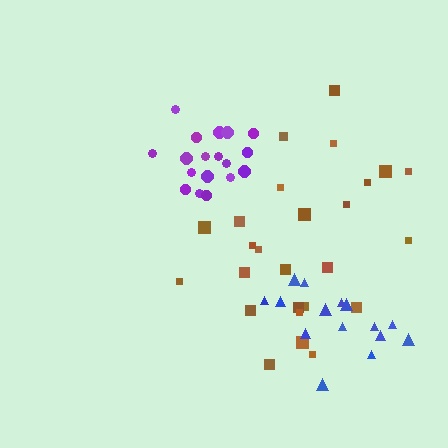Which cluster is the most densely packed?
Purple.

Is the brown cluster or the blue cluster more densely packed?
Blue.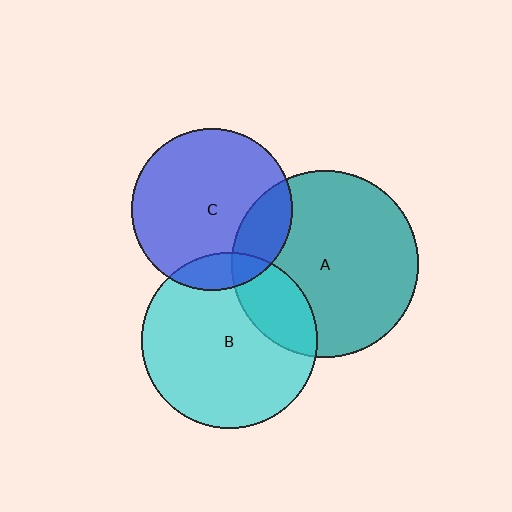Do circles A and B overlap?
Yes.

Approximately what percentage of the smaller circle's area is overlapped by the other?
Approximately 20%.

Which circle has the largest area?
Circle A (teal).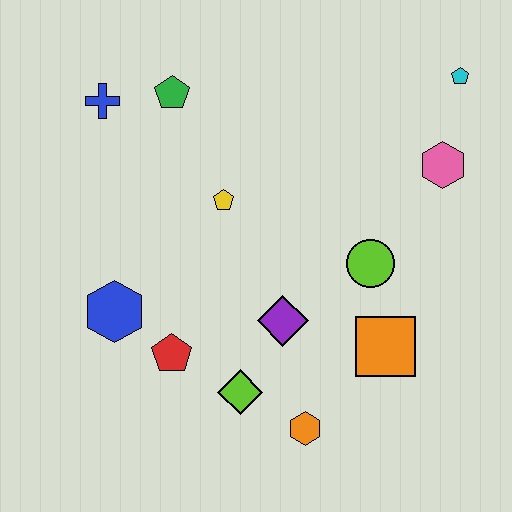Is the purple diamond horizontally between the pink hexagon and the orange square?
No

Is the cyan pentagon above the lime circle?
Yes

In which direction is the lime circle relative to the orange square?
The lime circle is above the orange square.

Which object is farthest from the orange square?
The blue cross is farthest from the orange square.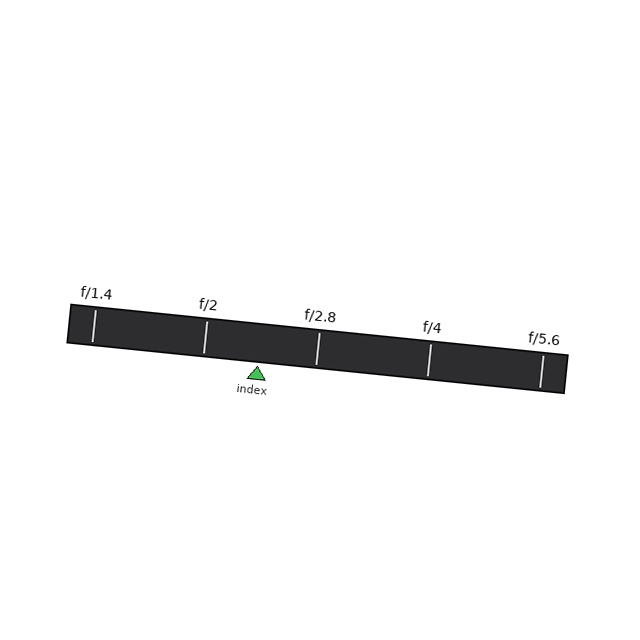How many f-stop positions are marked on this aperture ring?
There are 5 f-stop positions marked.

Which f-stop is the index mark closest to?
The index mark is closest to f/2.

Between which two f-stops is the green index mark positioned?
The index mark is between f/2 and f/2.8.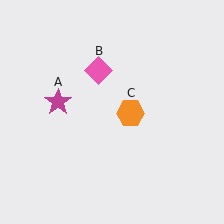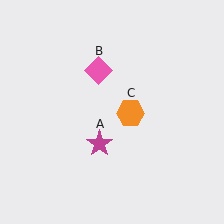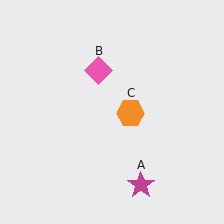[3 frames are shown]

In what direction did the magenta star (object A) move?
The magenta star (object A) moved down and to the right.